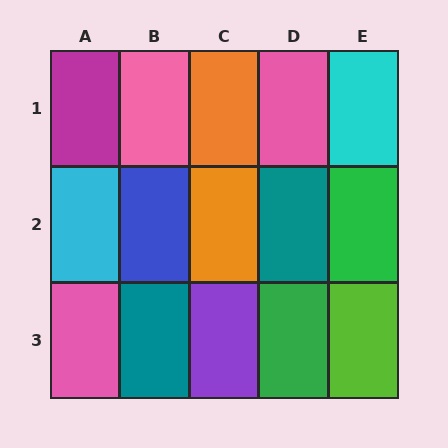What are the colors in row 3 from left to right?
Pink, teal, purple, green, lime.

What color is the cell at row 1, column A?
Magenta.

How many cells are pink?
3 cells are pink.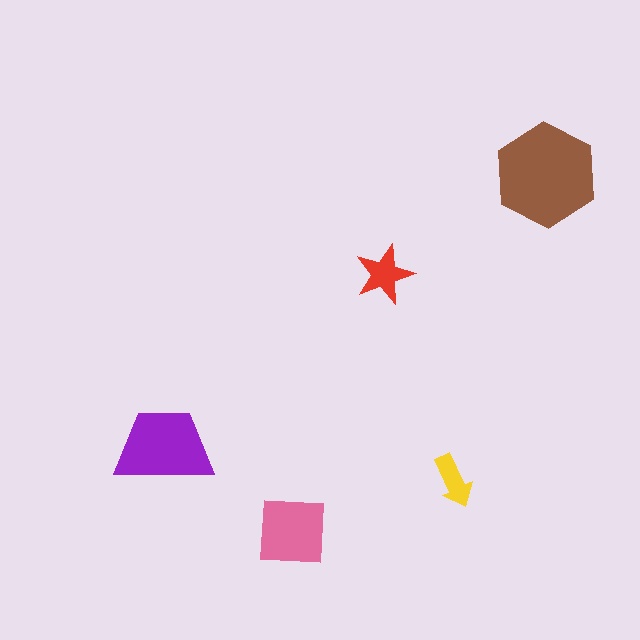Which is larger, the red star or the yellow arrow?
The red star.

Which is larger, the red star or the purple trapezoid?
The purple trapezoid.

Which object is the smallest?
The yellow arrow.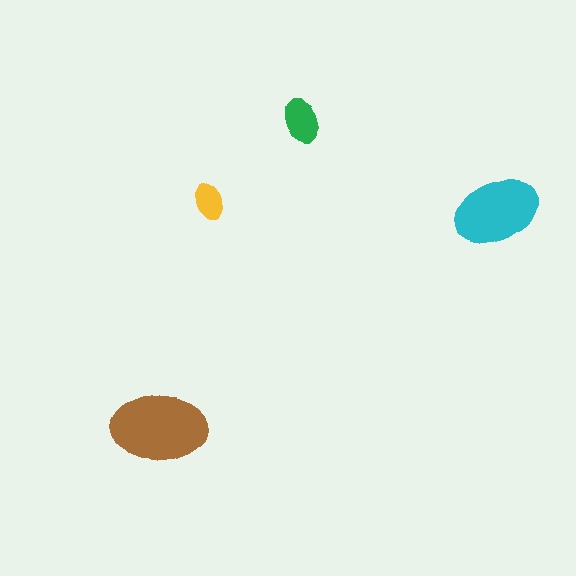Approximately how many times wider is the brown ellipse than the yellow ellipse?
About 2.5 times wider.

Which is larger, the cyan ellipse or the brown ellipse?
The brown one.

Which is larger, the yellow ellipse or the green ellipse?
The green one.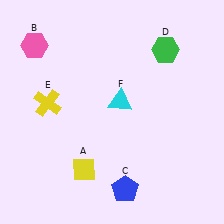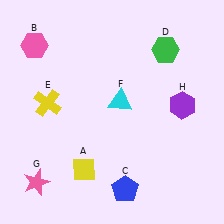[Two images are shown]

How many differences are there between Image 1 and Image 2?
There are 2 differences between the two images.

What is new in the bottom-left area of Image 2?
A pink star (G) was added in the bottom-left area of Image 2.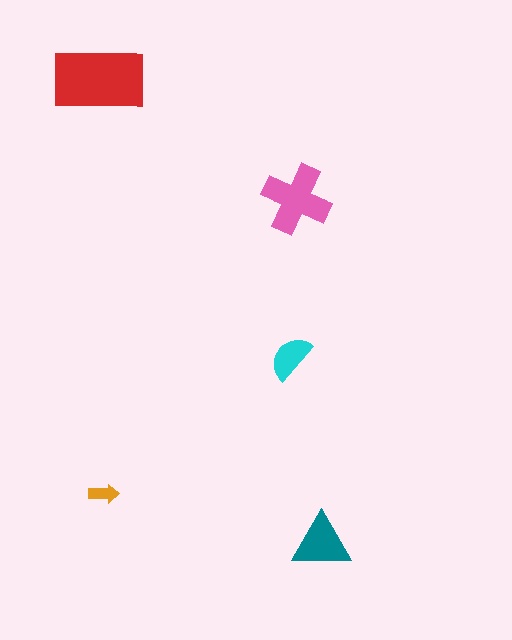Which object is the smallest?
The orange arrow.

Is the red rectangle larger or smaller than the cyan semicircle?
Larger.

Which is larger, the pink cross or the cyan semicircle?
The pink cross.